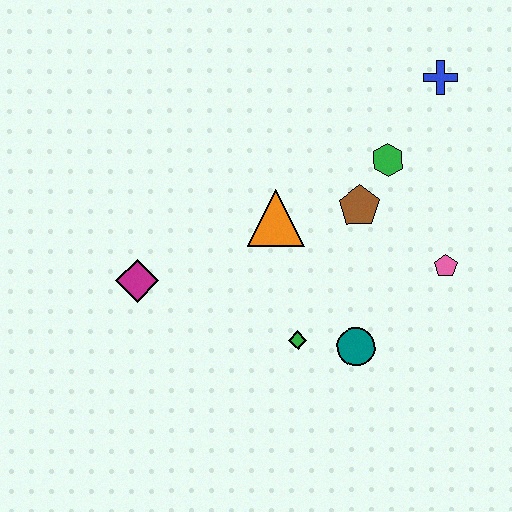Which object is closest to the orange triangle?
The brown pentagon is closest to the orange triangle.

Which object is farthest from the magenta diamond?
The blue cross is farthest from the magenta diamond.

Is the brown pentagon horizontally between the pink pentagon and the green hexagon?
No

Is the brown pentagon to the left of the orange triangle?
No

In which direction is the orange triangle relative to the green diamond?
The orange triangle is above the green diamond.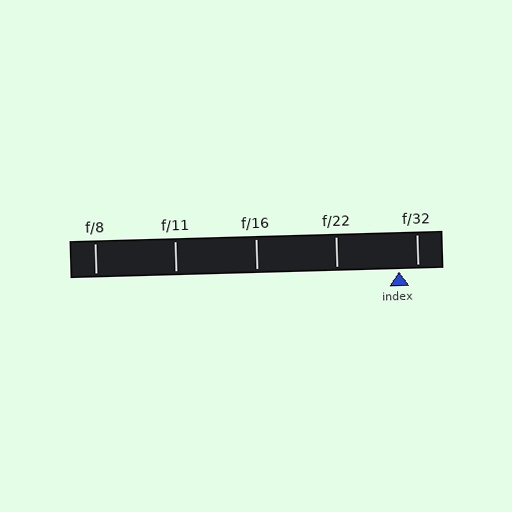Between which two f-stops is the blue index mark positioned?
The index mark is between f/22 and f/32.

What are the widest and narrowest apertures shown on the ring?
The widest aperture shown is f/8 and the narrowest is f/32.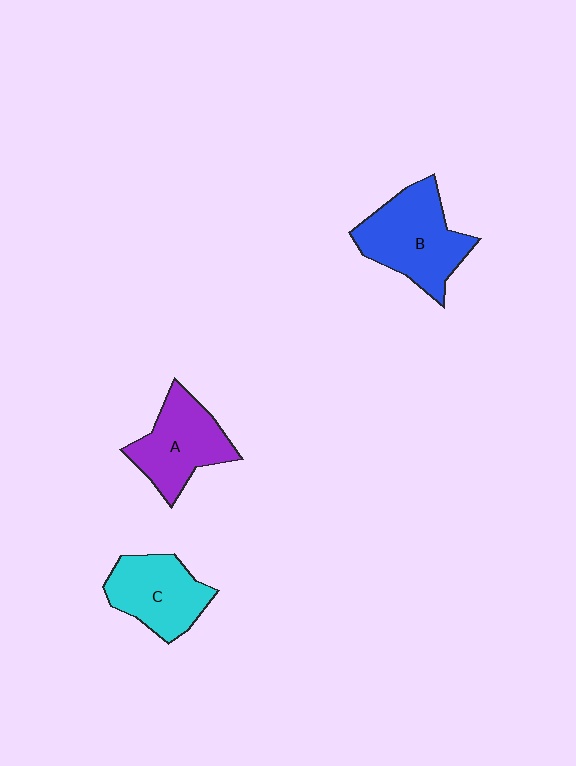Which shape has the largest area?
Shape B (blue).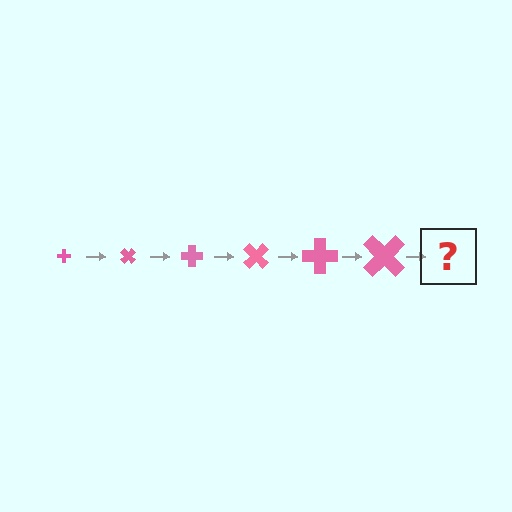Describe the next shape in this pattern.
It should be a cross, larger than the previous one and rotated 270 degrees from the start.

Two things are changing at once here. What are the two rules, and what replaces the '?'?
The two rules are that the cross grows larger each step and it rotates 45 degrees each step. The '?' should be a cross, larger than the previous one and rotated 270 degrees from the start.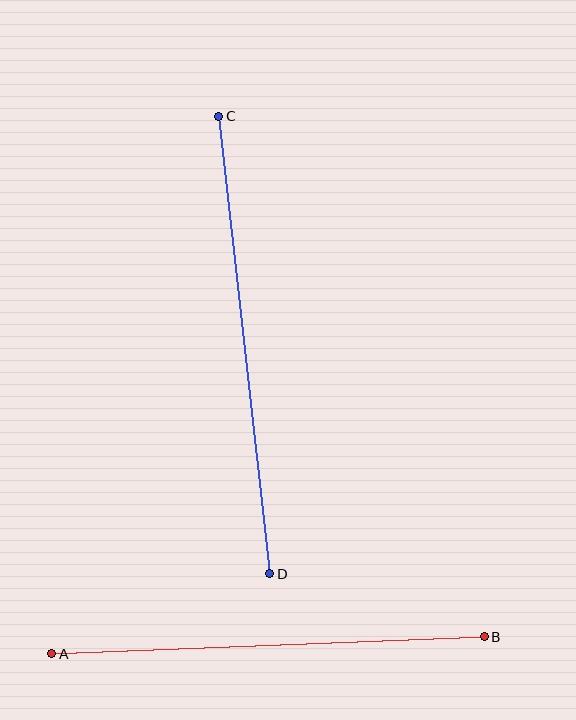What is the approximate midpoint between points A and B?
The midpoint is at approximately (268, 645) pixels.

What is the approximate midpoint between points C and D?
The midpoint is at approximately (244, 345) pixels.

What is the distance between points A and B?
The distance is approximately 433 pixels.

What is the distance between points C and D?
The distance is approximately 460 pixels.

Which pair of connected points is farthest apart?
Points C and D are farthest apart.